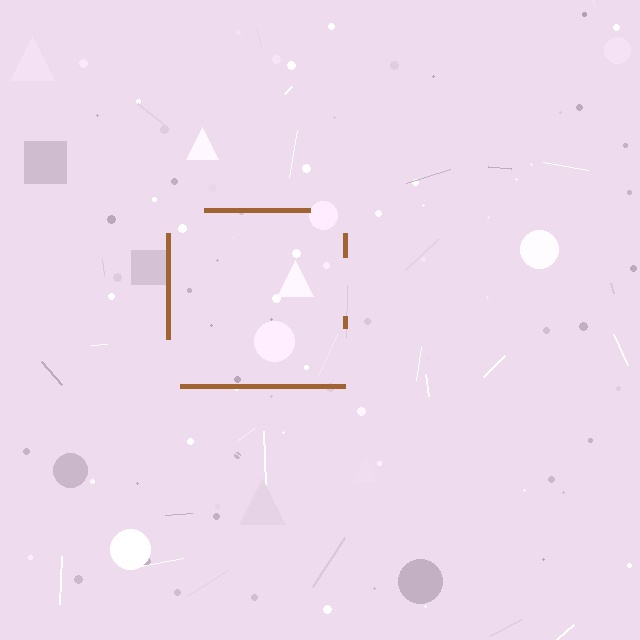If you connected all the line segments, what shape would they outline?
They would outline a square.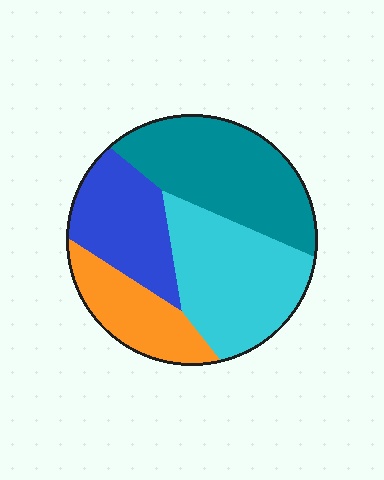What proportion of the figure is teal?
Teal covers roughly 30% of the figure.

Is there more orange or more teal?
Teal.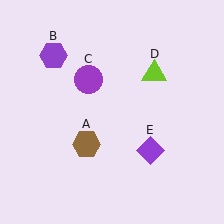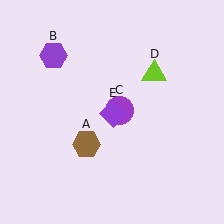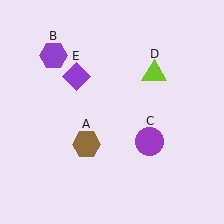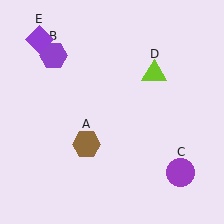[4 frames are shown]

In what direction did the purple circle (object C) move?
The purple circle (object C) moved down and to the right.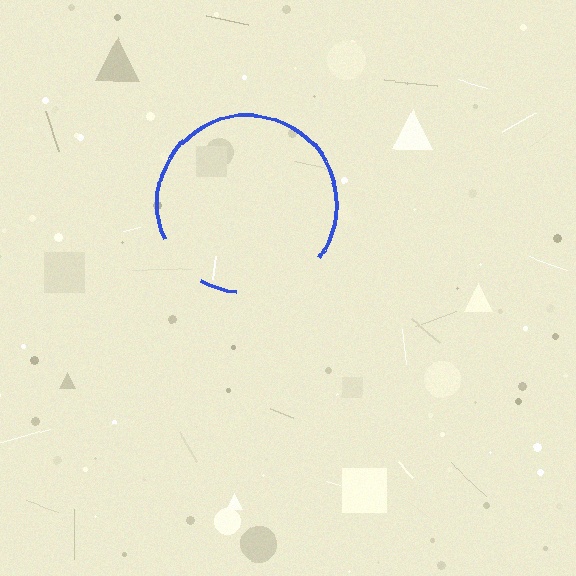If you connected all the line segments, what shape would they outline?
They would outline a circle.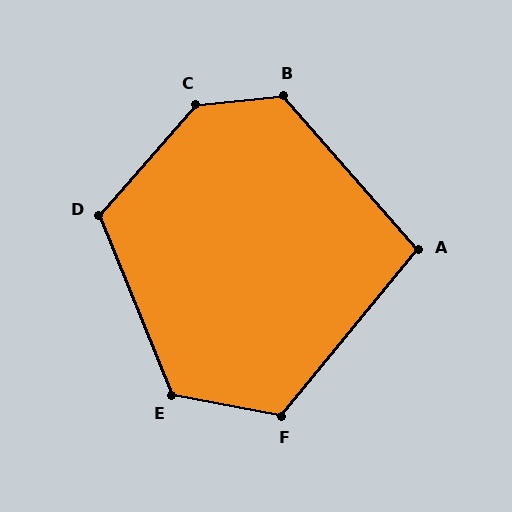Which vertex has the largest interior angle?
C, at approximately 137 degrees.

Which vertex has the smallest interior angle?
A, at approximately 99 degrees.